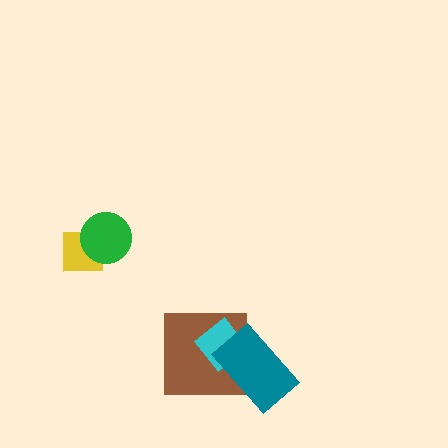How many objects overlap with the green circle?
1 object overlaps with the green circle.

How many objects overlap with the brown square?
2 objects overlap with the brown square.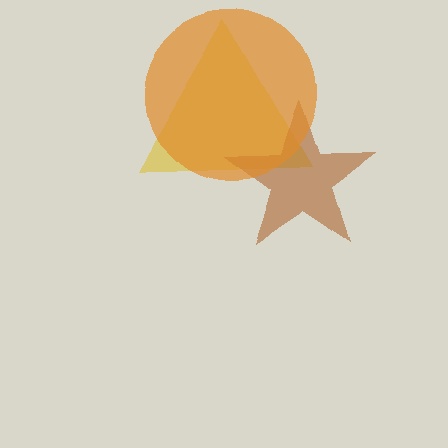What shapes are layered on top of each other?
The layered shapes are: a yellow triangle, a brown star, an orange circle.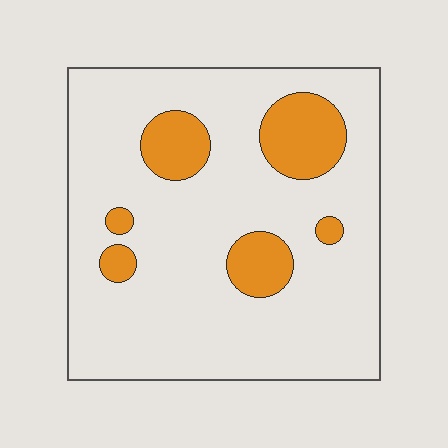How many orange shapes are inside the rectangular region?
6.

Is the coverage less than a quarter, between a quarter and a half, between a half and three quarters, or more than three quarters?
Less than a quarter.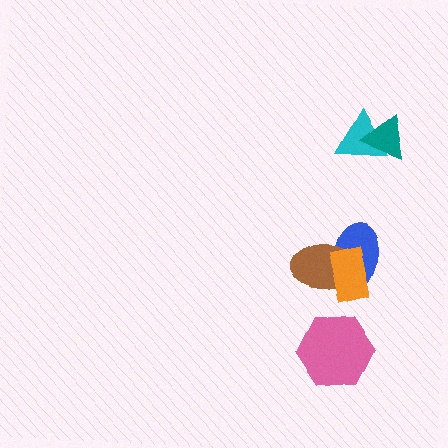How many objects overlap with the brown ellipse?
2 objects overlap with the brown ellipse.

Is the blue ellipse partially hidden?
Yes, it is partially covered by another shape.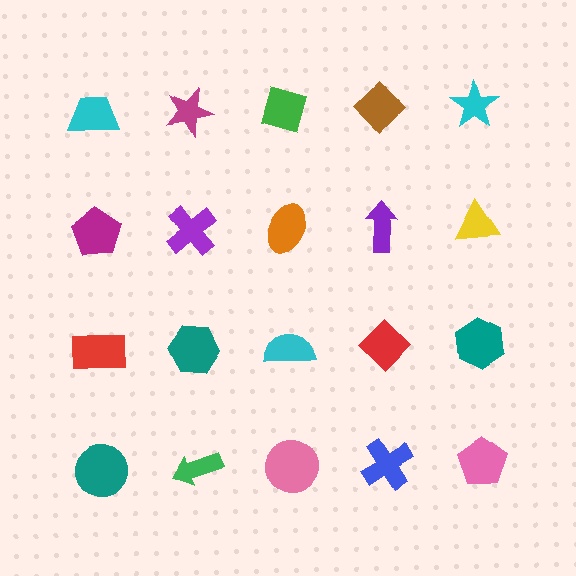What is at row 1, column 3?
A green diamond.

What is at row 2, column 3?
An orange ellipse.